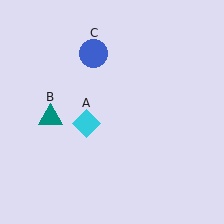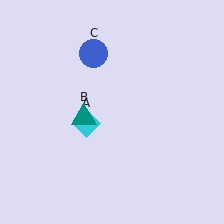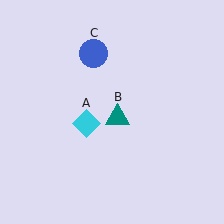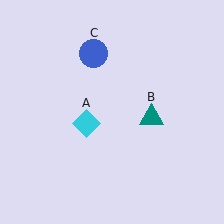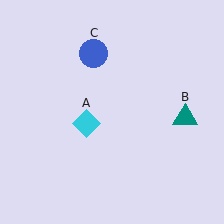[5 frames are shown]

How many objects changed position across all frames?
1 object changed position: teal triangle (object B).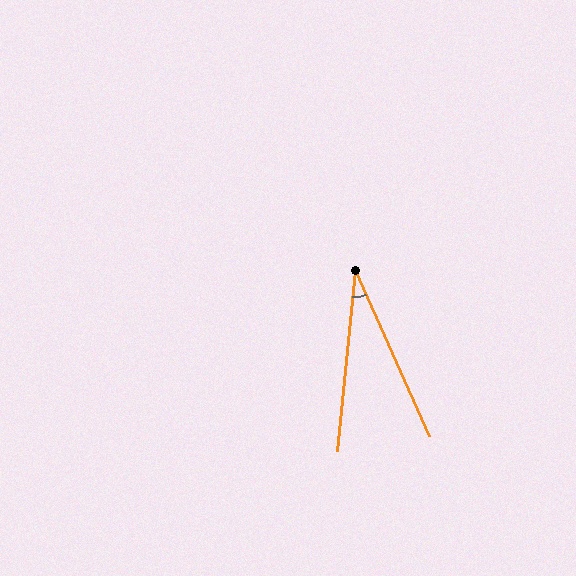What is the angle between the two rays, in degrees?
Approximately 29 degrees.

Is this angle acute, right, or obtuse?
It is acute.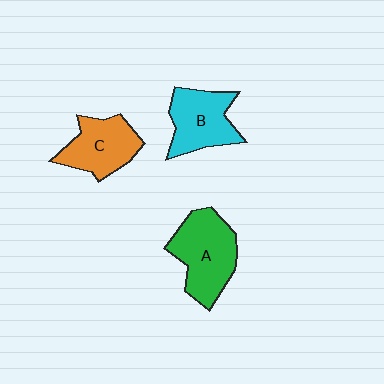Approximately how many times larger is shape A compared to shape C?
Approximately 1.3 times.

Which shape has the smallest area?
Shape C (orange).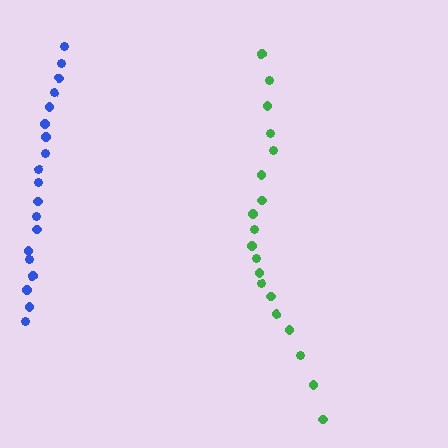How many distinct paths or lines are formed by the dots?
There are 2 distinct paths.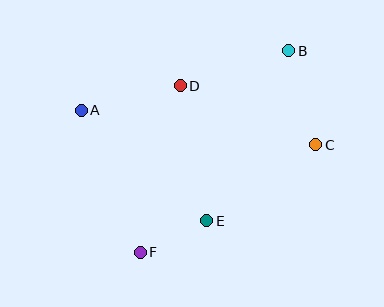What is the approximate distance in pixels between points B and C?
The distance between B and C is approximately 98 pixels.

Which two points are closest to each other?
Points E and F are closest to each other.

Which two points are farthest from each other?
Points B and F are farthest from each other.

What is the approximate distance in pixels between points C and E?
The distance between C and E is approximately 133 pixels.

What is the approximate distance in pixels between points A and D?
The distance between A and D is approximately 102 pixels.